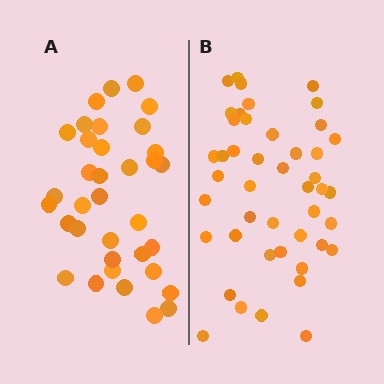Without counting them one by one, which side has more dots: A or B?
Region B (the right region) has more dots.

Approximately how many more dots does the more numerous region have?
Region B has roughly 10 or so more dots than region A.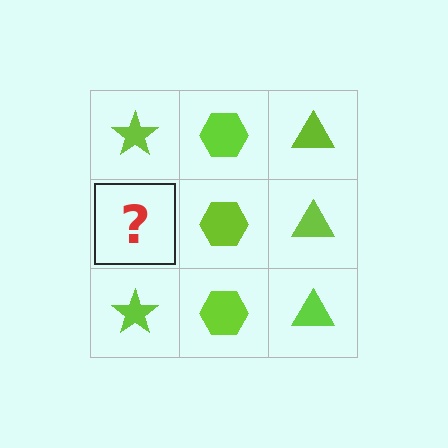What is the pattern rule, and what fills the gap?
The rule is that each column has a consistent shape. The gap should be filled with a lime star.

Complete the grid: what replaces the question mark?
The question mark should be replaced with a lime star.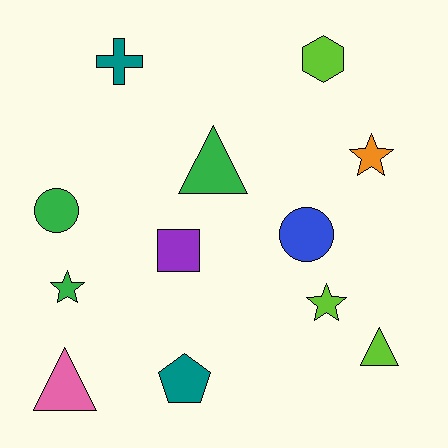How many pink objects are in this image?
There is 1 pink object.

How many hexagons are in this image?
There is 1 hexagon.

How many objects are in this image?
There are 12 objects.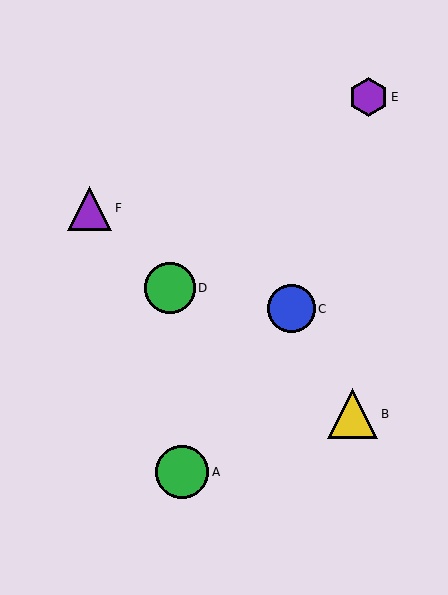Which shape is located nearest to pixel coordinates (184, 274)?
The green circle (labeled D) at (170, 288) is nearest to that location.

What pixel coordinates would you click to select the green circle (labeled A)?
Click at (182, 472) to select the green circle A.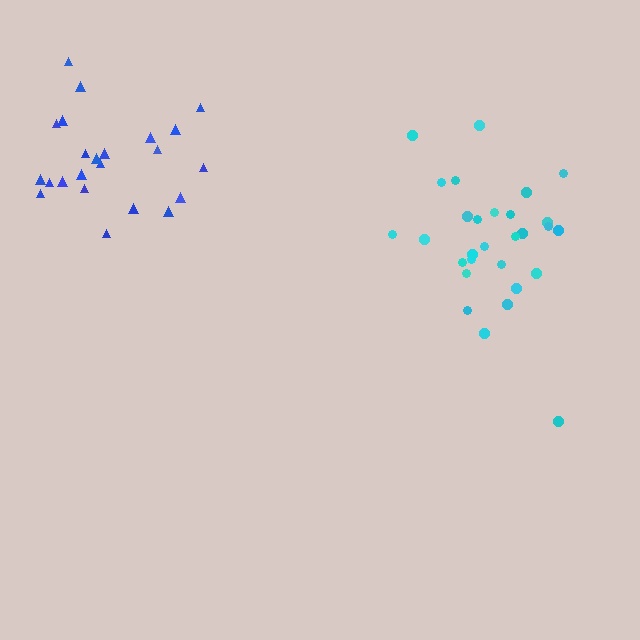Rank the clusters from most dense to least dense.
blue, cyan.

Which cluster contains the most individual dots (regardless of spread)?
Cyan (29).